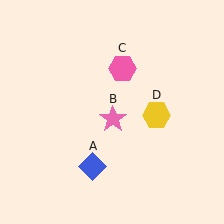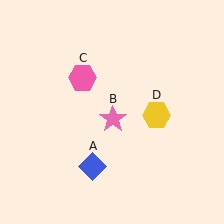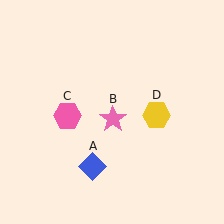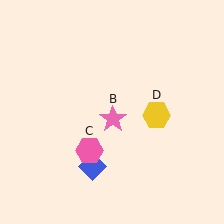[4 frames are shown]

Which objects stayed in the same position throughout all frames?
Blue diamond (object A) and pink star (object B) and yellow hexagon (object D) remained stationary.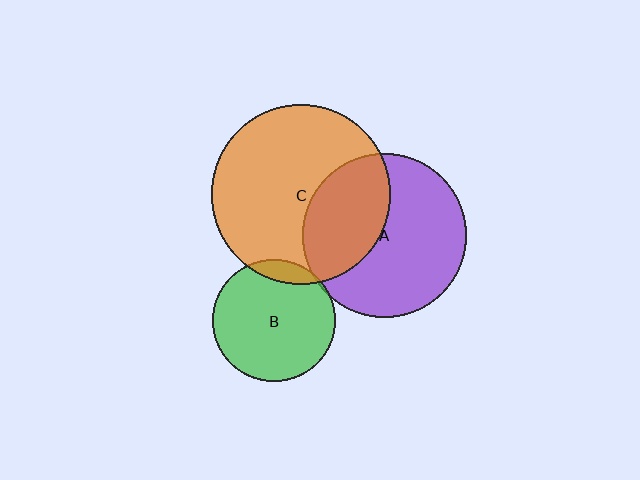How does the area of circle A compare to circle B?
Approximately 1.8 times.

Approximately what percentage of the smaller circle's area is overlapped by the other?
Approximately 10%.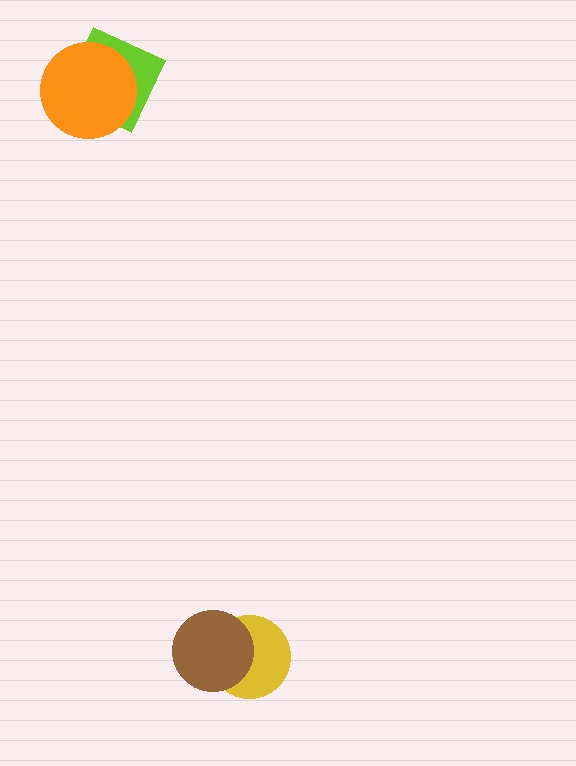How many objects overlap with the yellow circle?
1 object overlaps with the yellow circle.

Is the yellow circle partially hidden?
Yes, it is partially covered by another shape.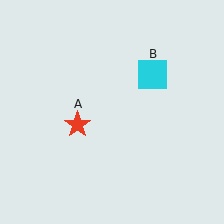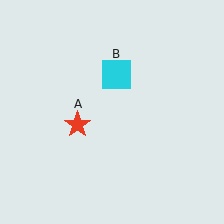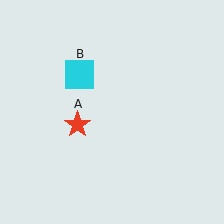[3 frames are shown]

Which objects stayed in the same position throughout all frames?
Red star (object A) remained stationary.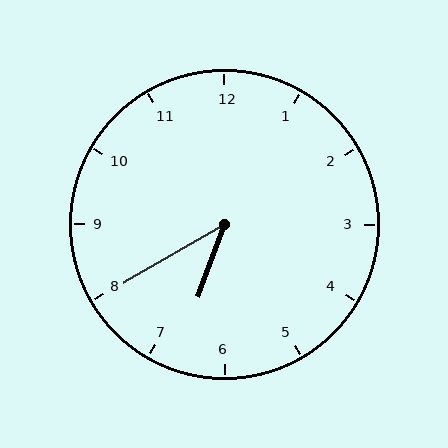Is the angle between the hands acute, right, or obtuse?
It is acute.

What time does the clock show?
6:40.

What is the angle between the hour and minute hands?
Approximately 40 degrees.